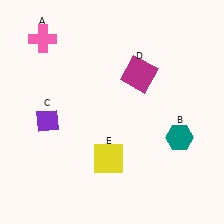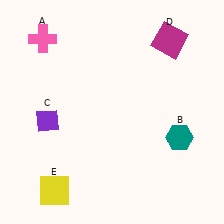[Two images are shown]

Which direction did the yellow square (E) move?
The yellow square (E) moved left.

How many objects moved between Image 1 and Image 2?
2 objects moved between the two images.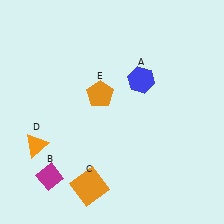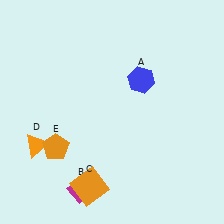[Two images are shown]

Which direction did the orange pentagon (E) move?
The orange pentagon (E) moved down.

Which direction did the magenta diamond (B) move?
The magenta diamond (B) moved right.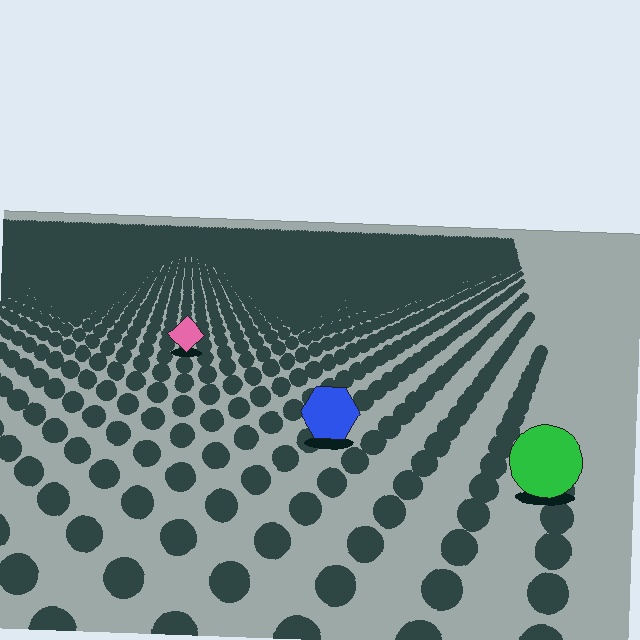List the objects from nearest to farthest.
From nearest to farthest: the green circle, the blue hexagon, the pink diamond.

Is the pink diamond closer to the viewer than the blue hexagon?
No. The blue hexagon is closer — you can tell from the texture gradient: the ground texture is coarser near it.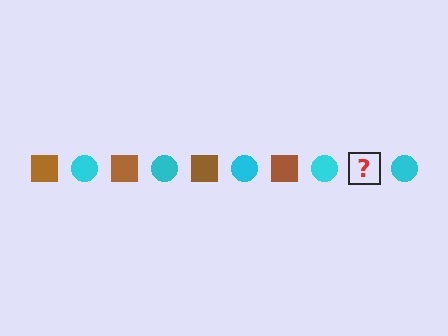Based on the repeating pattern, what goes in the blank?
The blank should be a brown square.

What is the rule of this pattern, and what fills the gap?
The rule is that the pattern alternates between brown square and cyan circle. The gap should be filled with a brown square.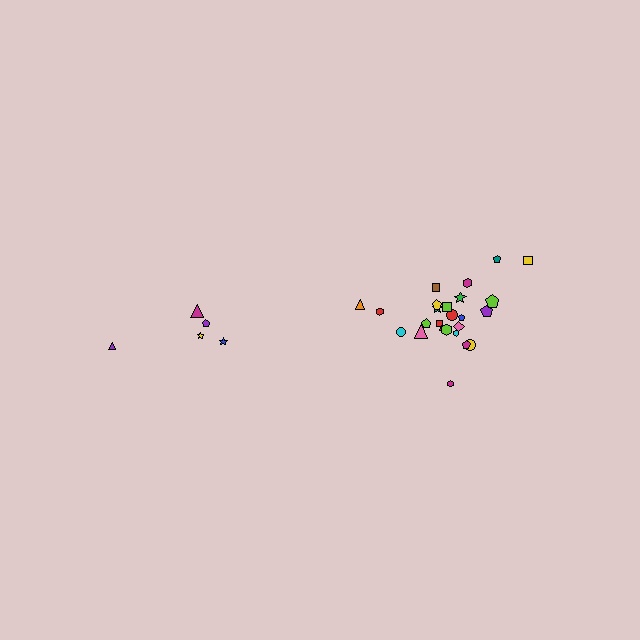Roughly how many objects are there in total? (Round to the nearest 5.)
Roughly 30 objects in total.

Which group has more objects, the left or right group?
The right group.